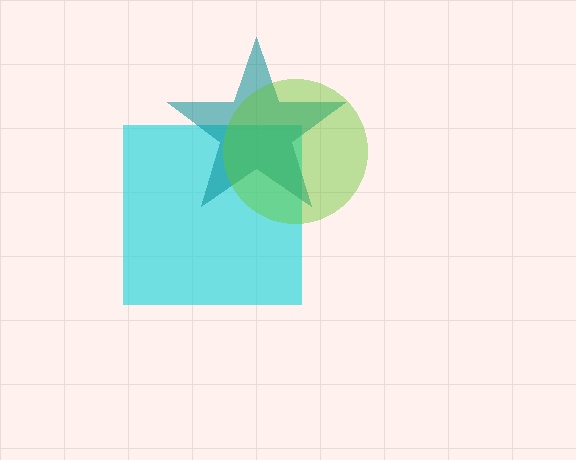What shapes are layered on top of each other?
The layered shapes are: a cyan square, a teal star, a lime circle.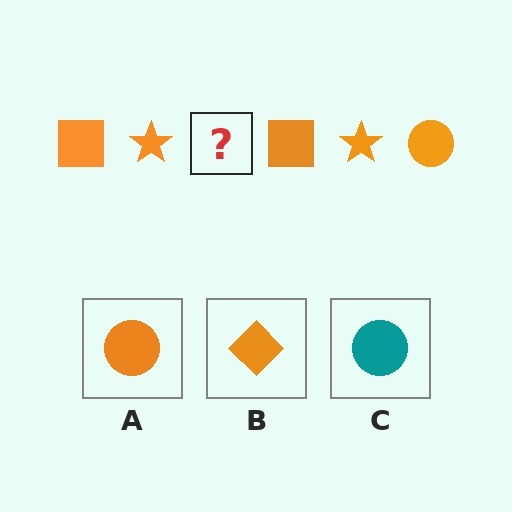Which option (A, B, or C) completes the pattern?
A.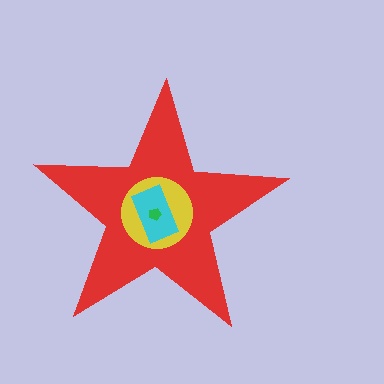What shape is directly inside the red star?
The yellow circle.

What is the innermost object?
The green pentagon.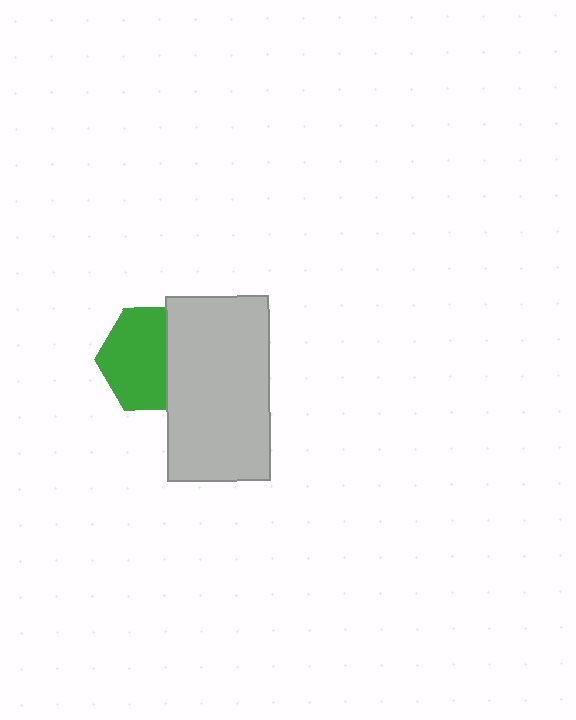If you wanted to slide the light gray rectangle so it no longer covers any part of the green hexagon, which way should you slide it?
Slide it right — that is the most direct way to separate the two shapes.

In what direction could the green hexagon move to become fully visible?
The green hexagon could move left. That would shift it out from behind the light gray rectangle entirely.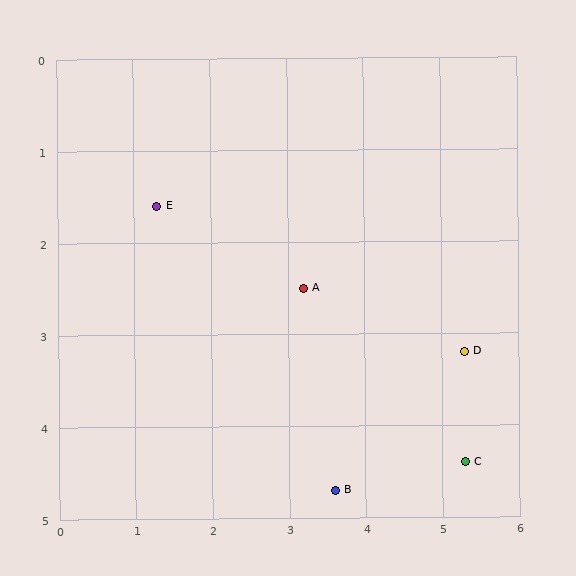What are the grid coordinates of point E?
Point E is at approximately (1.3, 1.6).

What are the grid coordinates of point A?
Point A is at approximately (3.2, 2.5).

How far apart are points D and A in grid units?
Points D and A are about 2.2 grid units apart.